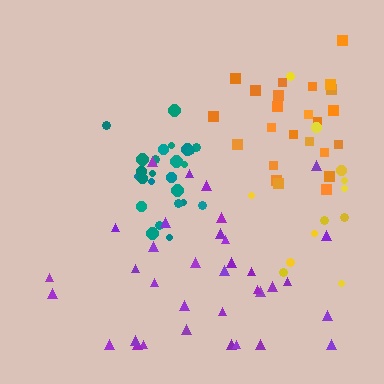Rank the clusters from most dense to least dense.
teal, orange, purple, yellow.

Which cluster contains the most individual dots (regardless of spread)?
Purple (35).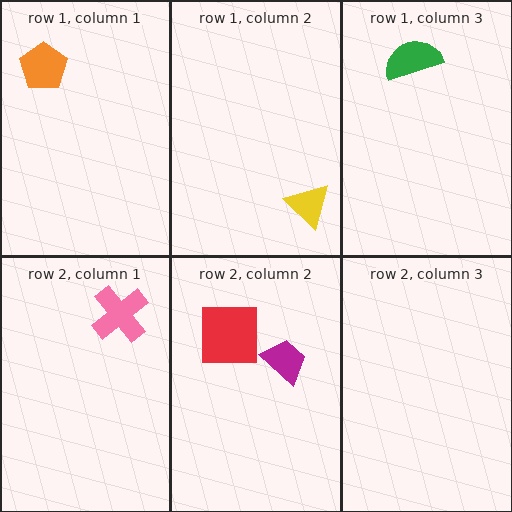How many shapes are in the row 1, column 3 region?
1.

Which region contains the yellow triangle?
The row 1, column 2 region.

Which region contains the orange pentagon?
The row 1, column 1 region.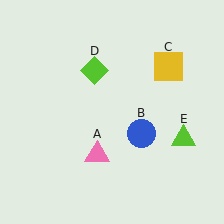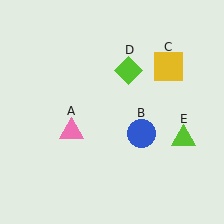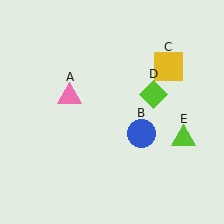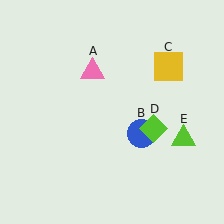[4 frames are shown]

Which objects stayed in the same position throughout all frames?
Blue circle (object B) and yellow square (object C) and lime triangle (object E) remained stationary.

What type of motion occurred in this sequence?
The pink triangle (object A), lime diamond (object D) rotated clockwise around the center of the scene.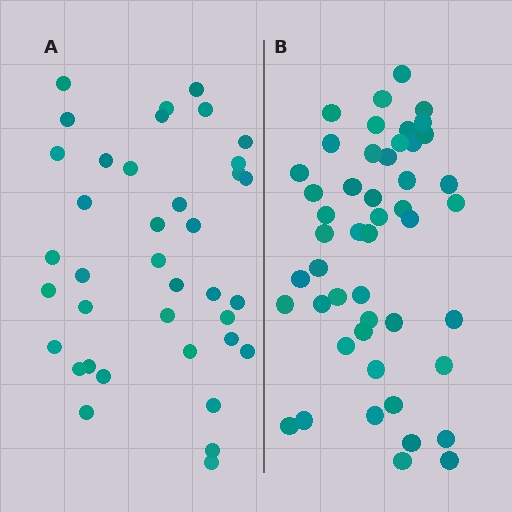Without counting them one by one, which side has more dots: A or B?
Region B (the right region) has more dots.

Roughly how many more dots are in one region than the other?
Region B has roughly 10 or so more dots than region A.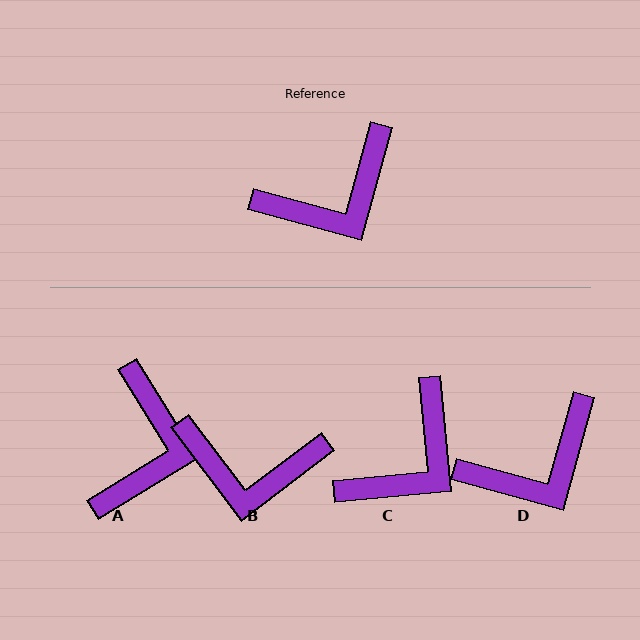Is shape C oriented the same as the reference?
No, it is off by about 20 degrees.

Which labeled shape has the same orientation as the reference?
D.